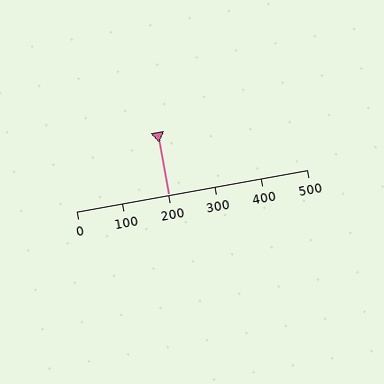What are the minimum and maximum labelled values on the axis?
The axis runs from 0 to 500.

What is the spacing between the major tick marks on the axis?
The major ticks are spaced 100 apart.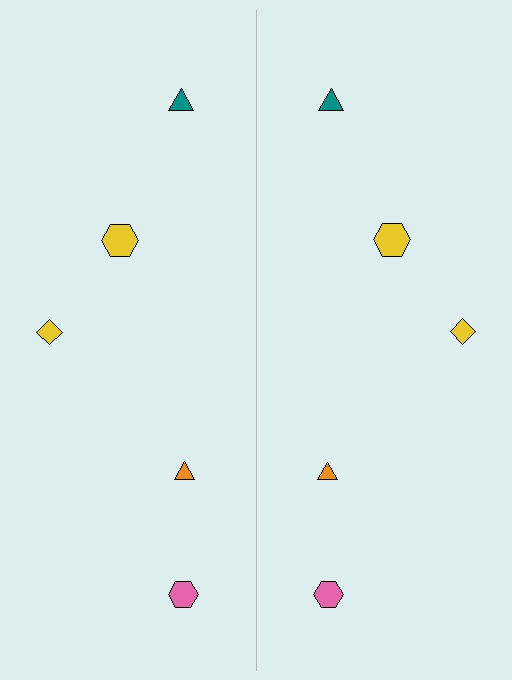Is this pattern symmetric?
Yes, this pattern has bilateral (reflection) symmetry.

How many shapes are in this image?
There are 10 shapes in this image.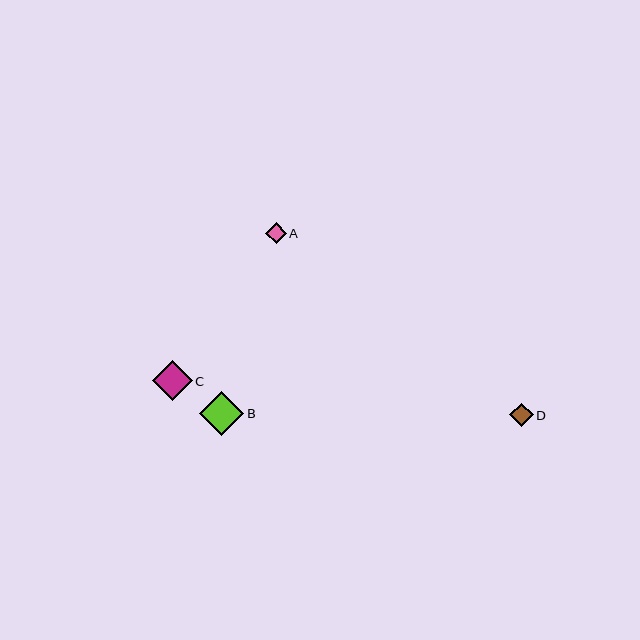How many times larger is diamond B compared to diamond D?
Diamond B is approximately 1.9 times the size of diamond D.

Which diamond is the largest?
Diamond B is the largest with a size of approximately 44 pixels.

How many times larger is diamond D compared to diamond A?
Diamond D is approximately 1.2 times the size of diamond A.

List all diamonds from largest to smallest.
From largest to smallest: B, C, D, A.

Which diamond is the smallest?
Diamond A is the smallest with a size of approximately 20 pixels.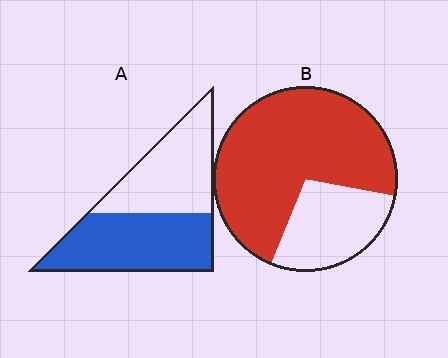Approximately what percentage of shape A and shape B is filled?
A is approximately 55% and B is approximately 70%.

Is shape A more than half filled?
Roughly half.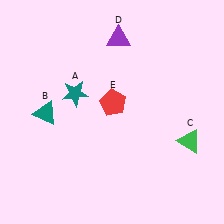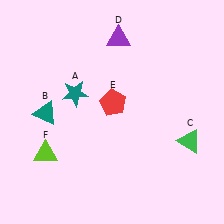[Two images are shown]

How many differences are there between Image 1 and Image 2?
There is 1 difference between the two images.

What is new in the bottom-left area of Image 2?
A lime triangle (F) was added in the bottom-left area of Image 2.